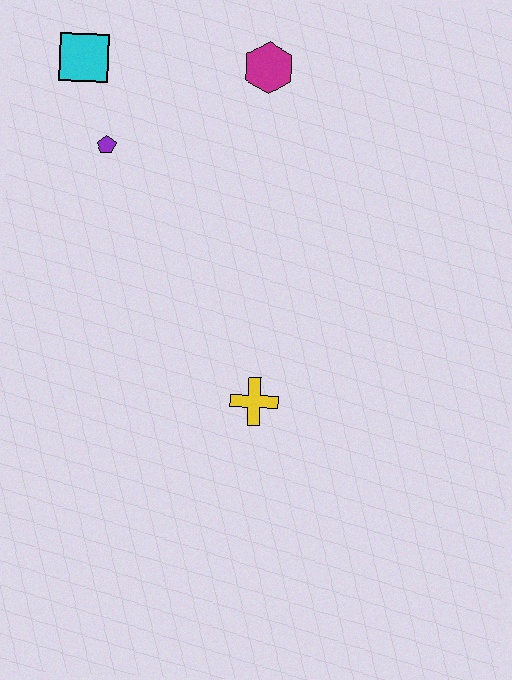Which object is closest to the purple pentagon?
The cyan square is closest to the purple pentagon.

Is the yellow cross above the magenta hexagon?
No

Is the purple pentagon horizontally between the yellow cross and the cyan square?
Yes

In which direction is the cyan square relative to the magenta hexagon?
The cyan square is to the left of the magenta hexagon.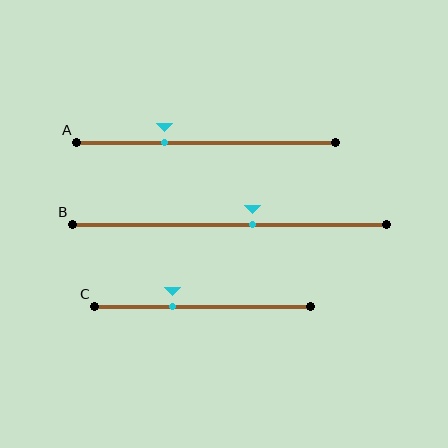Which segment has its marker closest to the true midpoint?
Segment B has its marker closest to the true midpoint.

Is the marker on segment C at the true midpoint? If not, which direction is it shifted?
No, the marker on segment C is shifted to the left by about 14% of the segment length.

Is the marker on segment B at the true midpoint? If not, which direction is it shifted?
No, the marker on segment B is shifted to the right by about 7% of the segment length.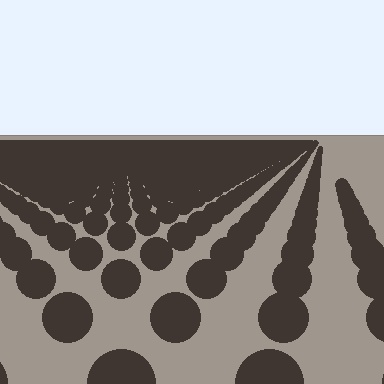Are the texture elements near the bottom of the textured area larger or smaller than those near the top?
Larger. Near the bottom, elements are closer to the viewer and appear at a bigger on-screen size.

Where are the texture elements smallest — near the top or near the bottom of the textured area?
Near the top.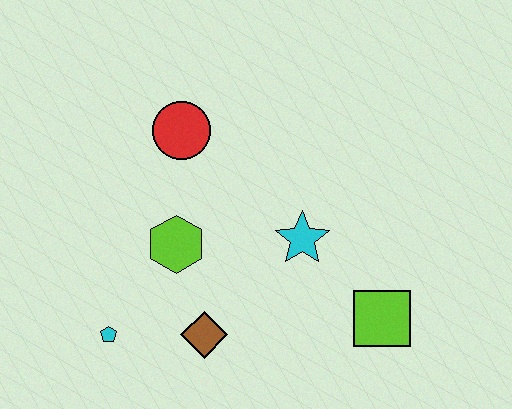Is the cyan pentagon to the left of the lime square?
Yes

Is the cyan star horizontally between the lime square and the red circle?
Yes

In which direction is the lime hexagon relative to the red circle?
The lime hexagon is below the red circle.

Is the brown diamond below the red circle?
Yes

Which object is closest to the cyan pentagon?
The brown diamond is closest to the cyan pentagon.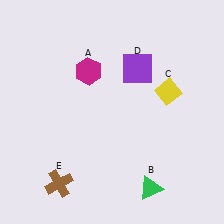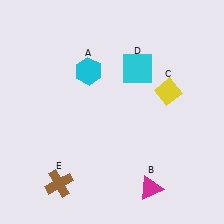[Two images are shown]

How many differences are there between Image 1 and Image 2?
There are 3 differences between the two images.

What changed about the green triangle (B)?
In Image 1, B is green. In Image 2, it changed to magenta.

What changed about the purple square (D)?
In Image 1, D is purple. In Image 2, it changed to cyan.